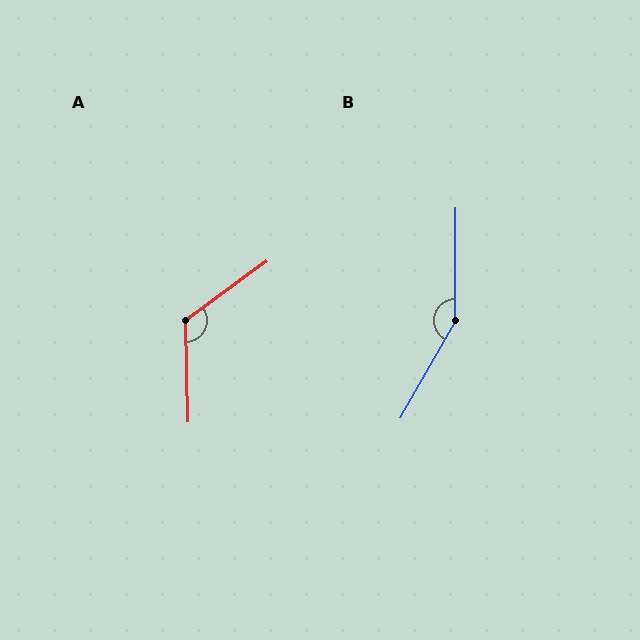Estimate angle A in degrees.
Approximately 125 degrees.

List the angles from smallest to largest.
A (125°), B (151°).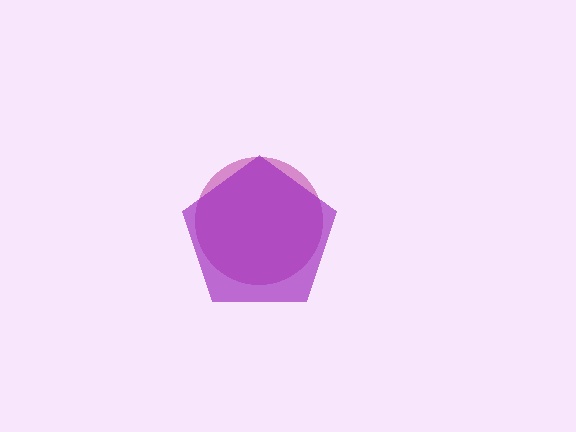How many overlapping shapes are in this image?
There are 2 overlapping shapes in the image.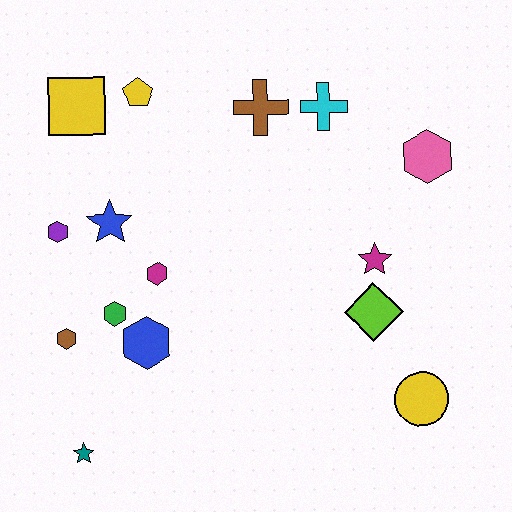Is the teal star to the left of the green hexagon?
Yes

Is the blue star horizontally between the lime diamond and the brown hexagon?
Yes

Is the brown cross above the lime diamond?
Yes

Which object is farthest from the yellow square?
The yellow circle is farthest from the yellow square.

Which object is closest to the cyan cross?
The brown cross is closest to the cyan cross.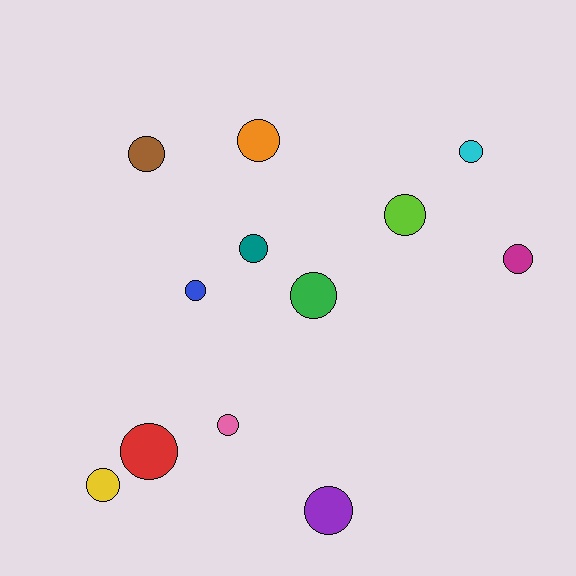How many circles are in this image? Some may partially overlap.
There are 12 circles.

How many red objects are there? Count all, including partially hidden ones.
There is 1 red object.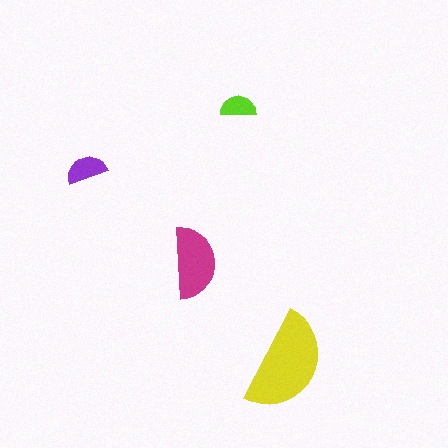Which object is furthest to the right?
The yellow semicircle is rightmost.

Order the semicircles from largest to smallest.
the yellow one, the magenta one, the purple one, the lime one.